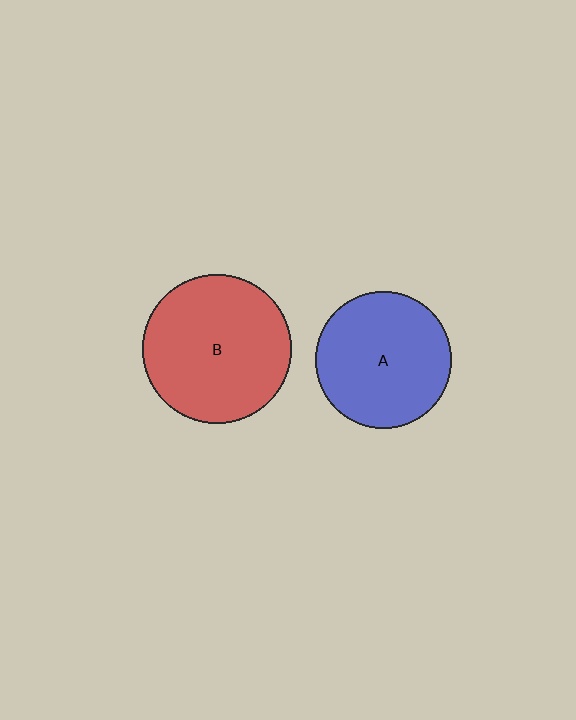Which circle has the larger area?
Circle B (red).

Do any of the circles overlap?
No, none of the circles overlap.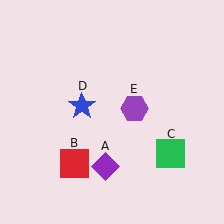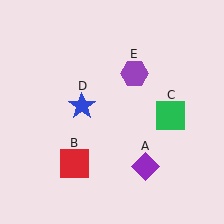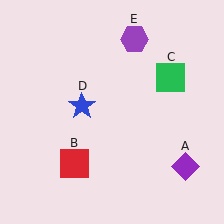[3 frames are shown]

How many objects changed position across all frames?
3 objects changed position: purple diamond (object A), green square (object C), purple hexagon (object E).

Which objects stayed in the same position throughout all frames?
Red square (object B) and blue star (object D) remained stationary.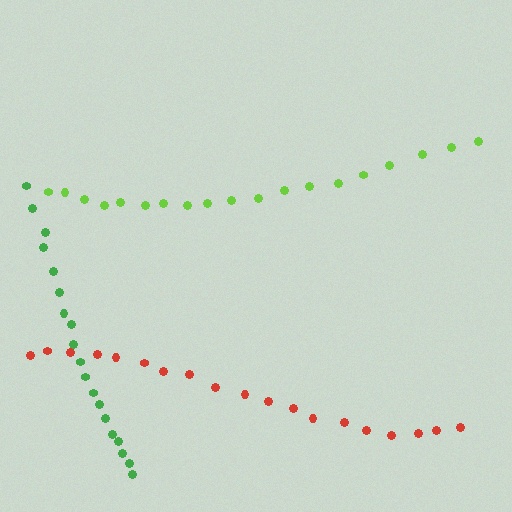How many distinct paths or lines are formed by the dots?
There are 3 distinct paths.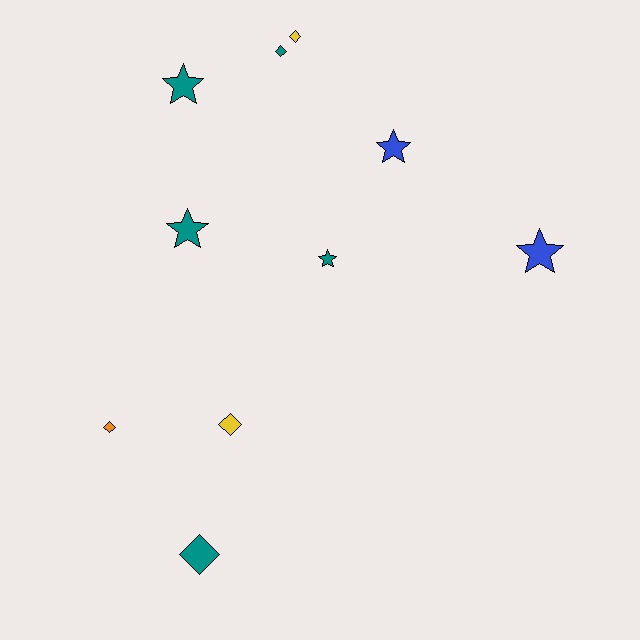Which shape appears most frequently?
Diamond, with 5 objects.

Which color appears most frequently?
Teal, with 5 objects.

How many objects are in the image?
There are 10 objects.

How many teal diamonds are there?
There are 2 teal diamonds.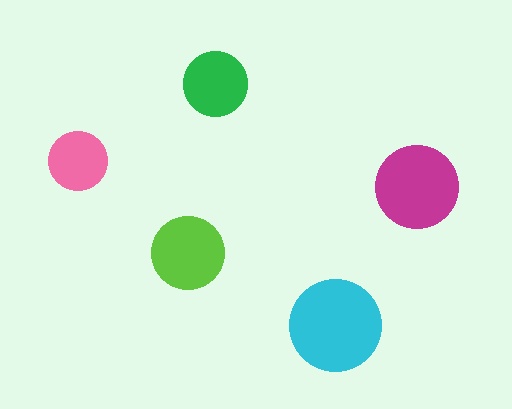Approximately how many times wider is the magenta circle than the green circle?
About 1.5 times wider.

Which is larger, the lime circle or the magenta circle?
The magenta one.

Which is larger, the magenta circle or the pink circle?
The magenta one.